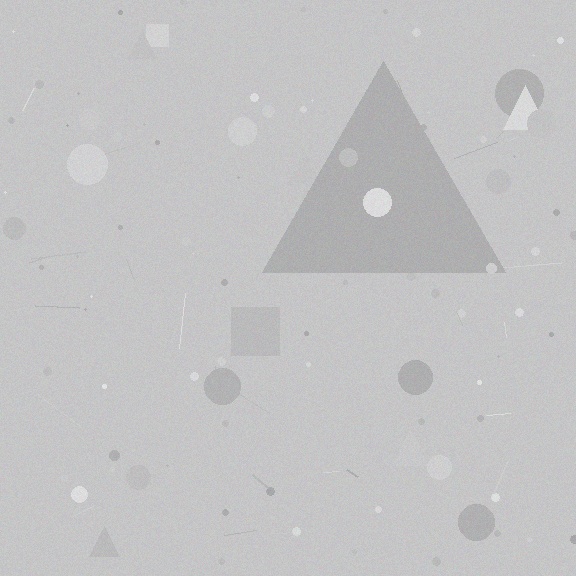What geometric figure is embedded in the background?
A triangle is embedded in the background.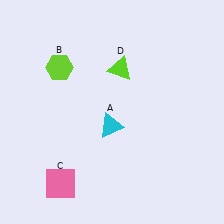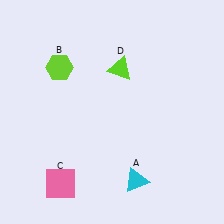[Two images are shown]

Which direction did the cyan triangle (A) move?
The cyan triangle (A) moved down.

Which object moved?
The cyan triangle (A) moved down.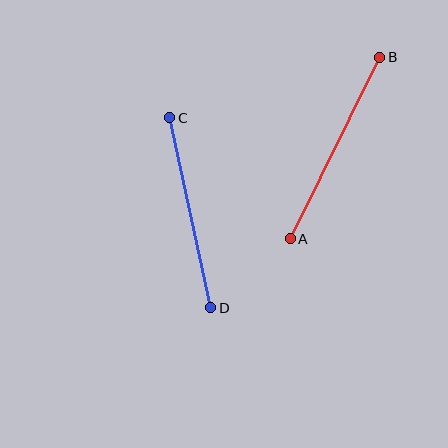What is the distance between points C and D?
The distance is approximately 195 pixels.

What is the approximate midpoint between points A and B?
The midpoint is at approximately (335, 148) pixels.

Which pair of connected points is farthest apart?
Points A and B are farthest apart.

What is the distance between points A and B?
The distance is approximately 202 pixels.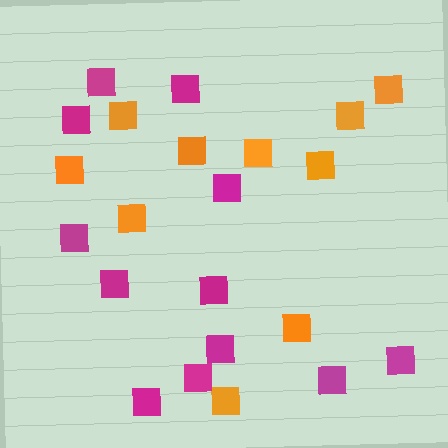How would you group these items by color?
There are 2 groups: one group of orange squares (10) and one group of magenta squares (12).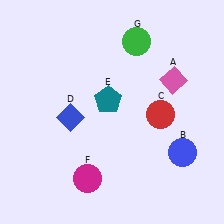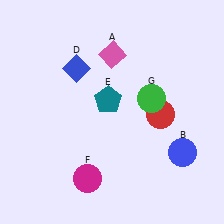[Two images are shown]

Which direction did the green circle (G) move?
The green circle (G) moved down.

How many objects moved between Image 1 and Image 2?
3 objects moved between the two images.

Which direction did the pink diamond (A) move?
The pink diamond (A) moved left.